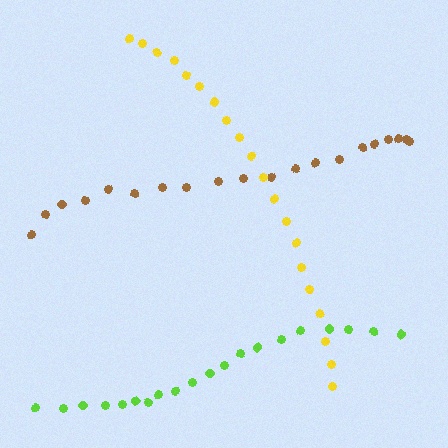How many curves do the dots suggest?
There are 3 distinct paths.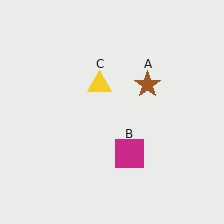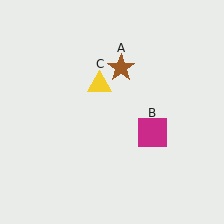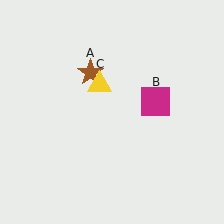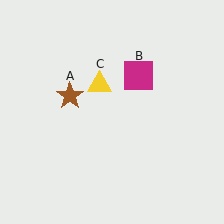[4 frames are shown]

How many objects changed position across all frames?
2 objects changed position: brown star (object A), magenta square (object B).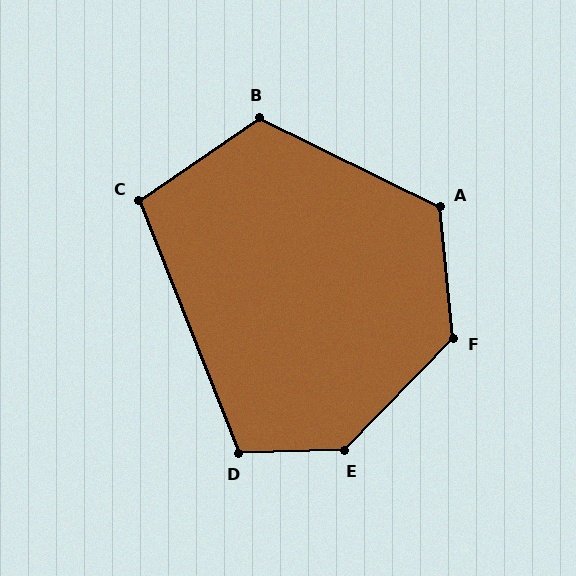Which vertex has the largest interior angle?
E, at approximately 135 degrees.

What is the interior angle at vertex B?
Approximately 119 degrees (obtuse).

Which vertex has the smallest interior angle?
C, at approximately 103 degrees.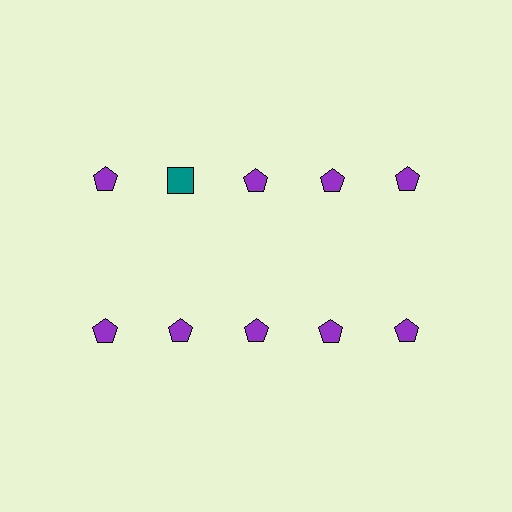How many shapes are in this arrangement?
There are 10 shapes arranged in a grid pattern.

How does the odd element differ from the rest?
It differs in both color (teal instead of purple) and shape (square instead of pentagon).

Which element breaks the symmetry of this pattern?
The teal square in the top row, second from left column breaks the symmetry. All other shapes are purple pentagons.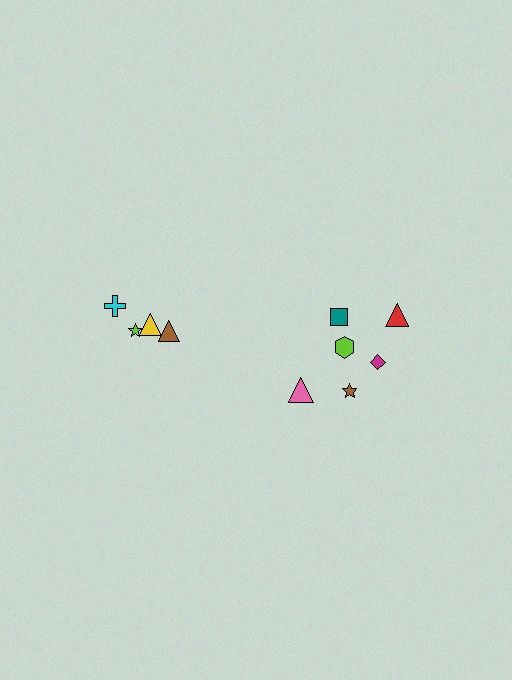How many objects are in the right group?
There are 6 objects.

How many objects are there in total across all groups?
There are 10 objects.